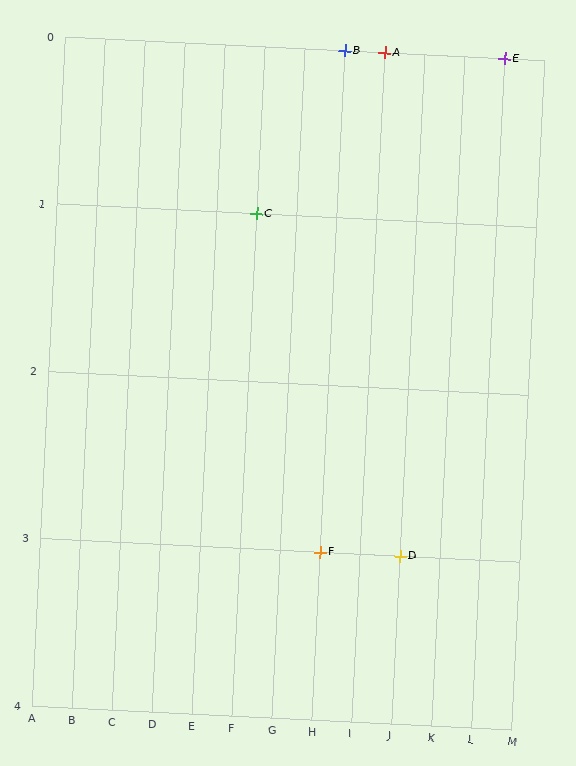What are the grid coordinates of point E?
Point E is at grid coordinates (L, 0).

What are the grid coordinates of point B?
Point B is at grid coordinates (H, 0).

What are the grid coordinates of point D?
Point D is at grid coordinates (J, 3).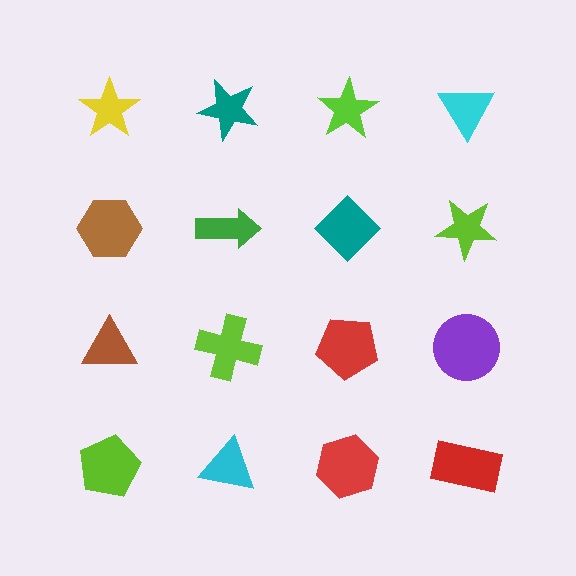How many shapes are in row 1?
4 shapes.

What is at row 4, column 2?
A cyan triangle.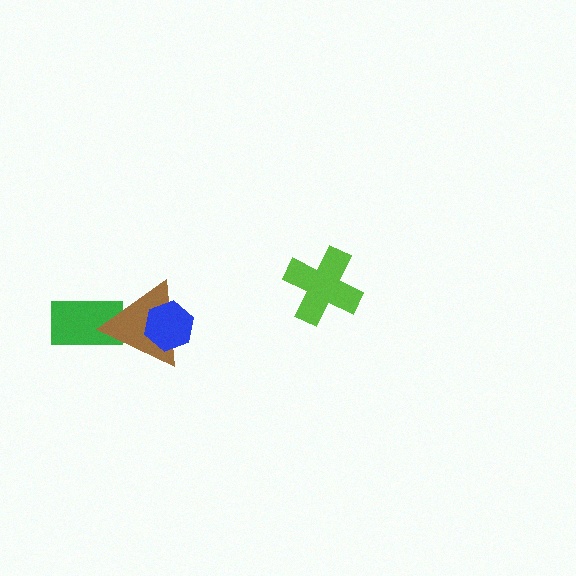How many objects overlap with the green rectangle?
1 object overlaps with the green rectangle.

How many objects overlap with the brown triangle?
2 objects overlap with the brown triangle.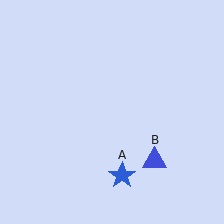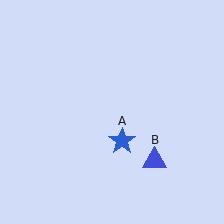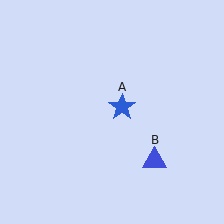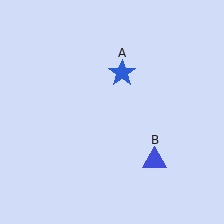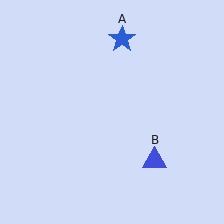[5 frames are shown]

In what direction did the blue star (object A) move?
The blue star (object A) moved up.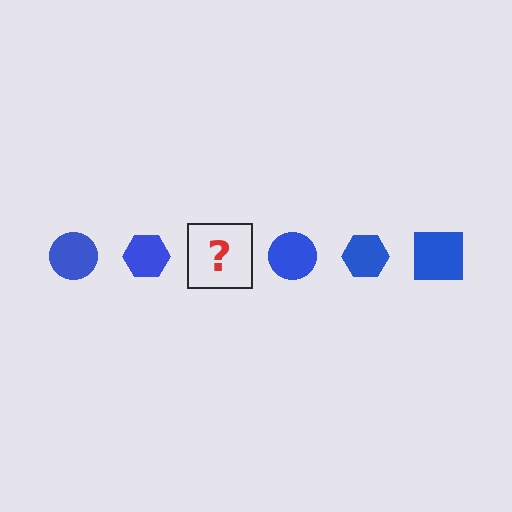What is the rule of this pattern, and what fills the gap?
The rule is that the pattern cycles through circle, hexagon, square shapes in blue. The gap should be filled with a blue square.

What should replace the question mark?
The question mark should be replaced with a blue square.